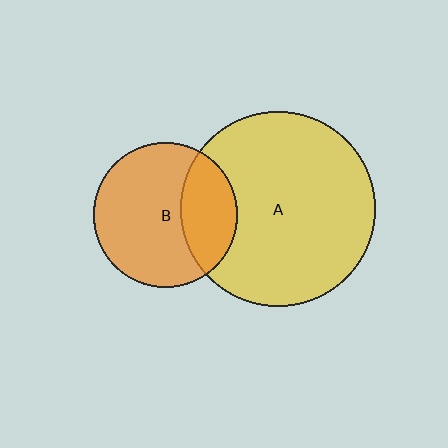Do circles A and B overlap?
Yes.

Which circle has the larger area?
Circle A (yellow).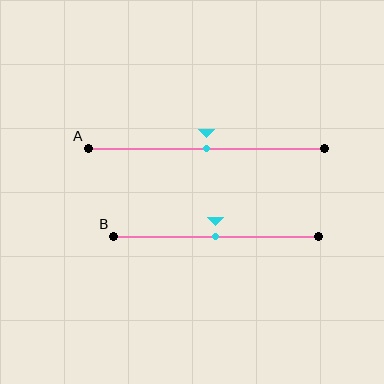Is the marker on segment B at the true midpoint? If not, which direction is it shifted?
Yes, the marker on segment B is at the true midpoint.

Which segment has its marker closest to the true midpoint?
Segment A has its marker closest to the true midpoint.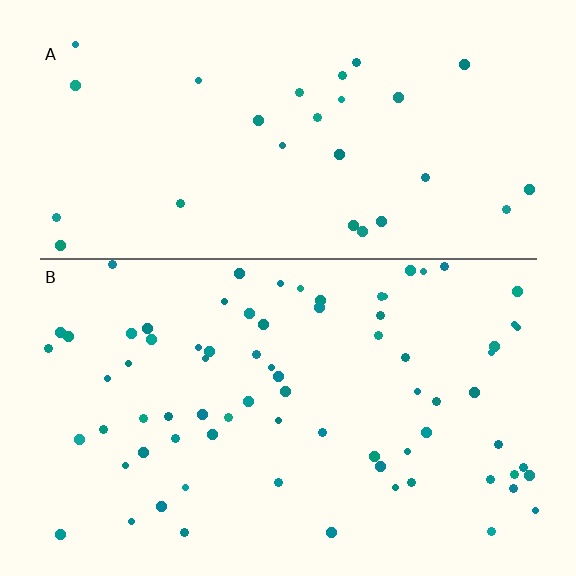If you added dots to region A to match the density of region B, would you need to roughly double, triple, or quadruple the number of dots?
Approximately triple.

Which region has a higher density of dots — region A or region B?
B (the bottom).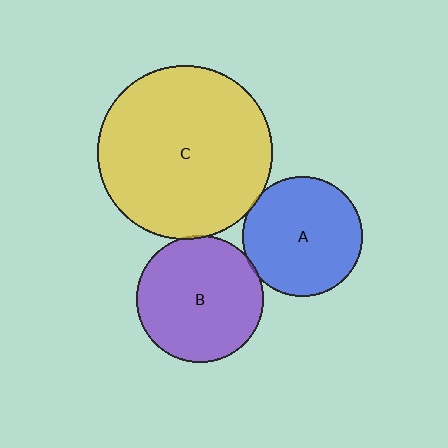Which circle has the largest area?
Circle C (yellow).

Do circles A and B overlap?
Yes.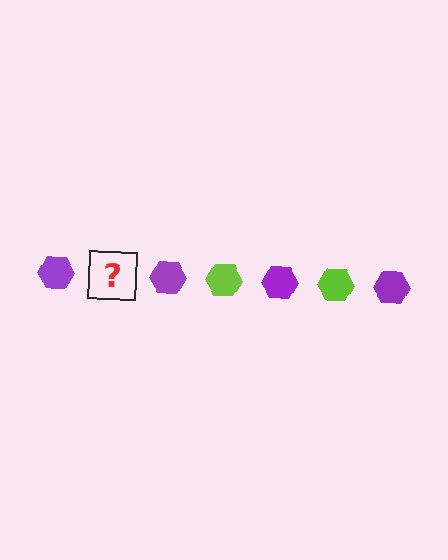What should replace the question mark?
The question mark should be replaced with a lime hexagon.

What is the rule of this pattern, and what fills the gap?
The rule is that the pattern cycles through purple, lime hexagons. The gap should be filled with a lime hexagon.